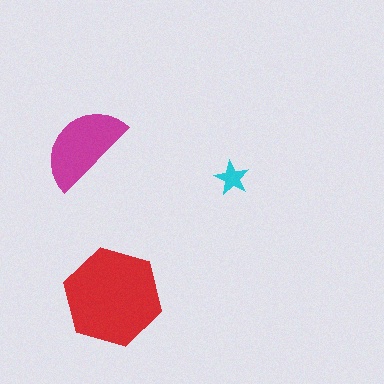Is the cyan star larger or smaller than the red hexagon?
Smaller.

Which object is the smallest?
The cyan star.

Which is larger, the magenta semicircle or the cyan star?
The magenta semicircle.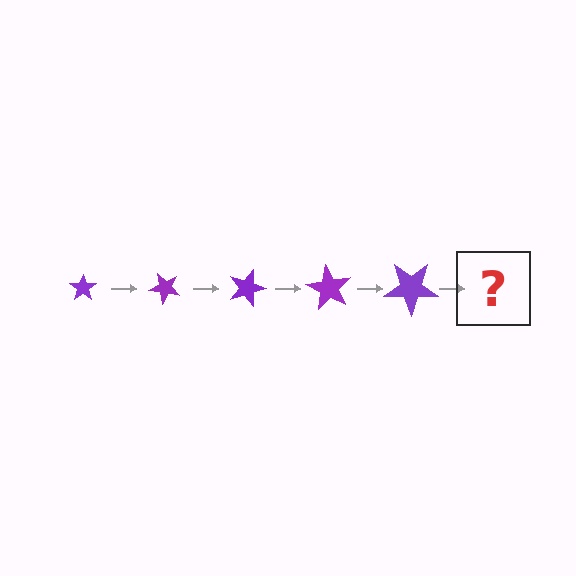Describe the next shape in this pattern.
It should be a star, larger than the previous one and rotated 225 degrees from the start.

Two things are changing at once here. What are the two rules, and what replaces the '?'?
The two rules are that the star grows larger each step and it rotates 45 degrees each step. The '?' should be a star, larger than the previous one and rotated 225 degrees from the start.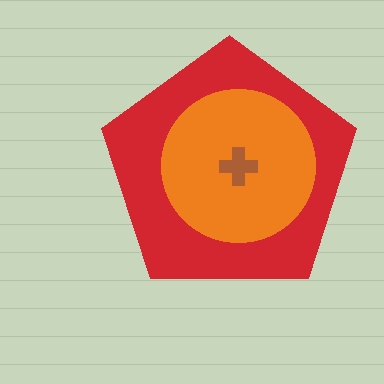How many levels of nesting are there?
3.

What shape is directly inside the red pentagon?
The orange circle.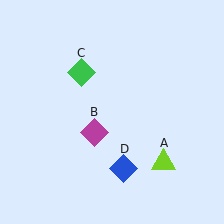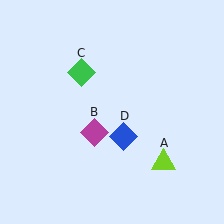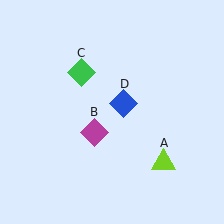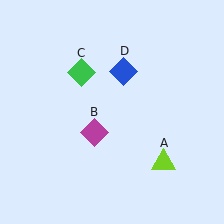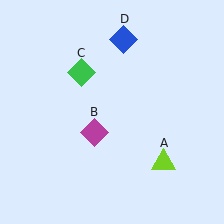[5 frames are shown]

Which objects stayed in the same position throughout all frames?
Lime triangle (object A) and magenta diamond (object B) and green diamond (object C) remained stationary.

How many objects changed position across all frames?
1 object changed position: blue diamond (object D).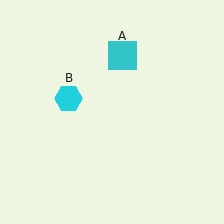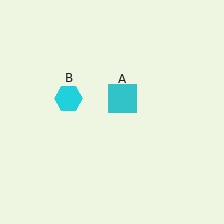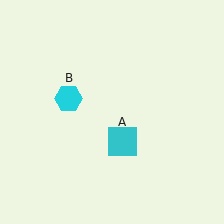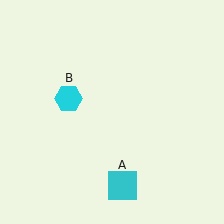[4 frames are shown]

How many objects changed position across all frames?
1 object changed position: cyan square (object A).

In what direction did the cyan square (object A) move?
The cyan square (object A) moved down.